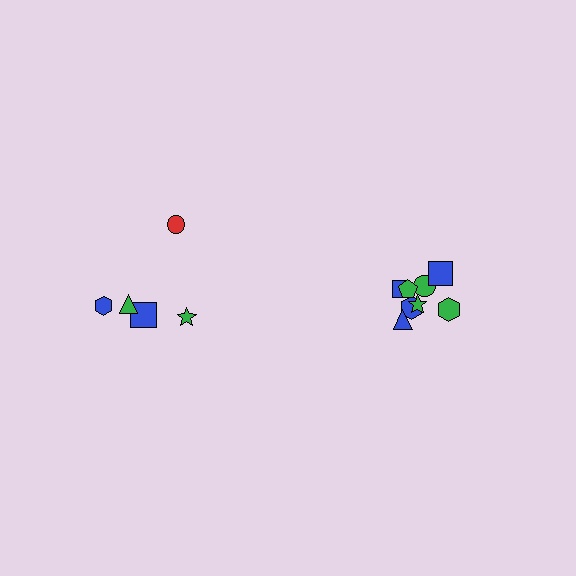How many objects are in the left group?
There are 5 objects.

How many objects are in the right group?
There are 8 objects.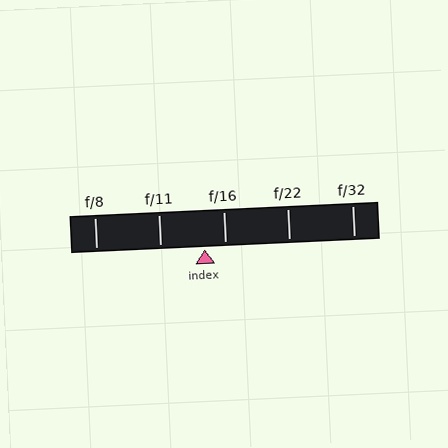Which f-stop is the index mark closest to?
The index mark is closest to f/16.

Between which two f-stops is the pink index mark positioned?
The index mark is between f/11 and f/16.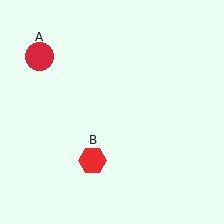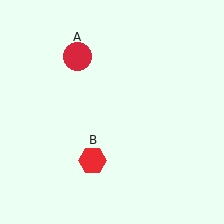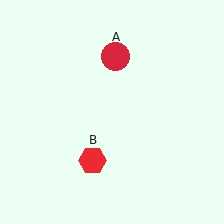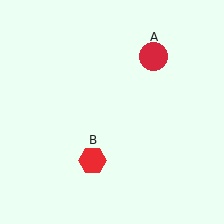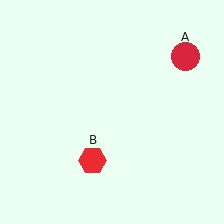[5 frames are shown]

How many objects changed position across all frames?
1 object changed position: red circle (object A).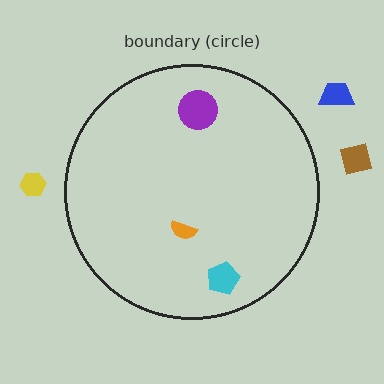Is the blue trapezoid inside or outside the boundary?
Outside.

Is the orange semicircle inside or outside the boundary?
Inside.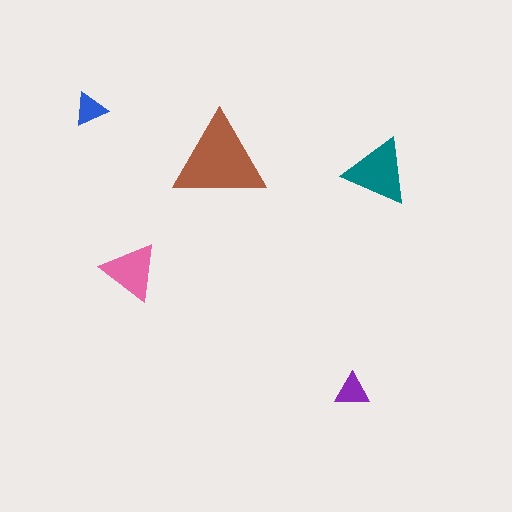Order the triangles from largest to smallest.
the brown one, the teal one, the pink one, the purple one, the blue one.